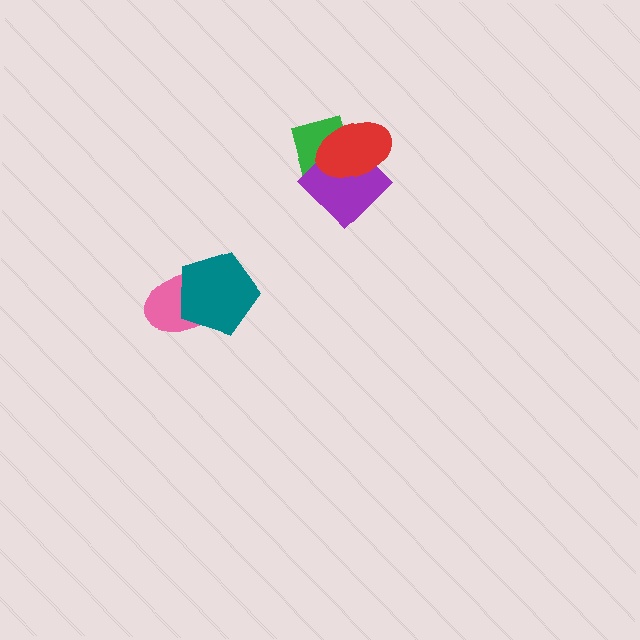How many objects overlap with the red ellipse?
2 objects overlap with the red ellipse.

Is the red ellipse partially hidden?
No, no other shape covers it.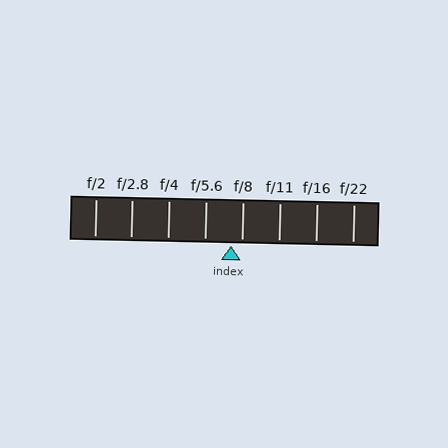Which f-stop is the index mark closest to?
The index mark is closest to f/8.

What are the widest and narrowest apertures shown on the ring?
The widest aperture shown is f/2 and the narrowest is f/22.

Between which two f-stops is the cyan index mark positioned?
The index mark is between f/5.6 and f/8.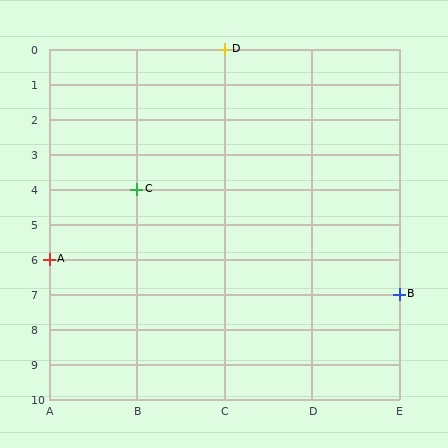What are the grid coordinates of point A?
Point A is at grid coordinates (A, 6).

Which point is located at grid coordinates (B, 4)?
Point C is at (B, 4).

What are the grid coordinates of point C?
Point C is at grid coordinates (B, 4).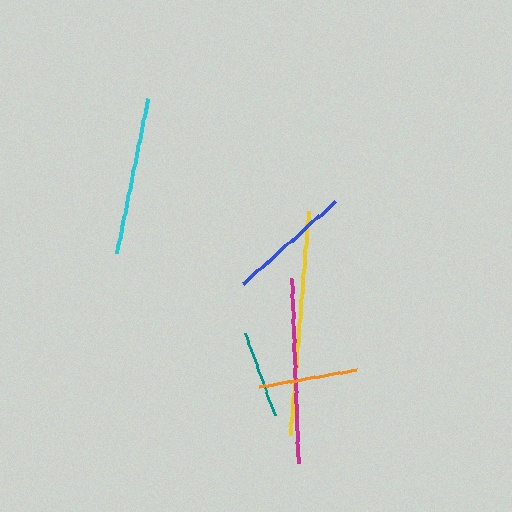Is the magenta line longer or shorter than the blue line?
The magenta line is longer than the blue line.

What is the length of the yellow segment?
The yellow segment is approximately 224 pixels long.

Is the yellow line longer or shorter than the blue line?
The yellow line is longer than the blue line.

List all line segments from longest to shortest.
From longest to shortest: yellow, magenta, cyan, blue, orange, teal.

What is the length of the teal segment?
The teal segment is approximately 87 pixels long.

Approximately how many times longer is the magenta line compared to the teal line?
The magenta line is approximately 2.1 times the length of the teal line.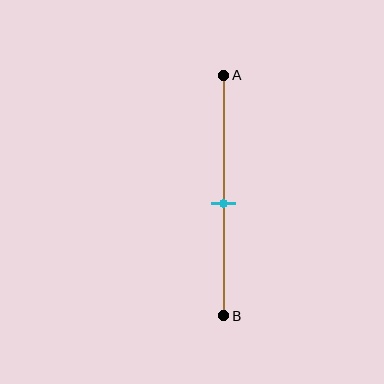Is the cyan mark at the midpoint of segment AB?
No, the mark is at about 55% from A, not at the 50% midpoint.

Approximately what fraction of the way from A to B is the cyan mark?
The cyan mark is approximately 55% of the way from A to B.